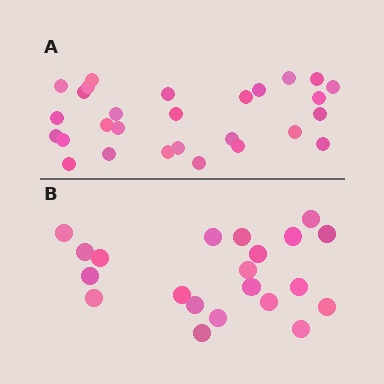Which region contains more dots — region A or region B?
Region A (the top region) has more dots.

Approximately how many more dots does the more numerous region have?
Region A has roughly 8 or so more dots than region B.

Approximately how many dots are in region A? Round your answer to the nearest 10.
About 30 dots. (The exact count is 28, which rounds to 30.)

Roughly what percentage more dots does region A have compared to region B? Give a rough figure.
About 35% more.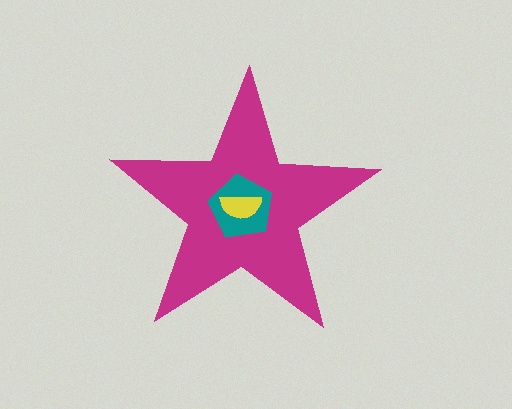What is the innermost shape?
The yellow semicircle.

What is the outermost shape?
The magenta star.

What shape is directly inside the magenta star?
The teal pentagon.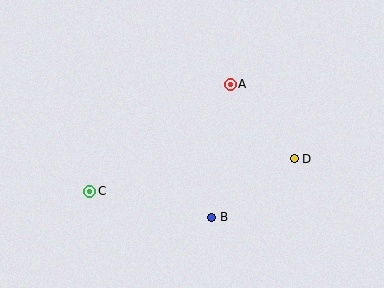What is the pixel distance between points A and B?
The distance between A and B is 135 pixels.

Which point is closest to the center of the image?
Point A at (230, 84) is closest to the center.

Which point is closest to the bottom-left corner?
Point C is closest to the bottom-left corner.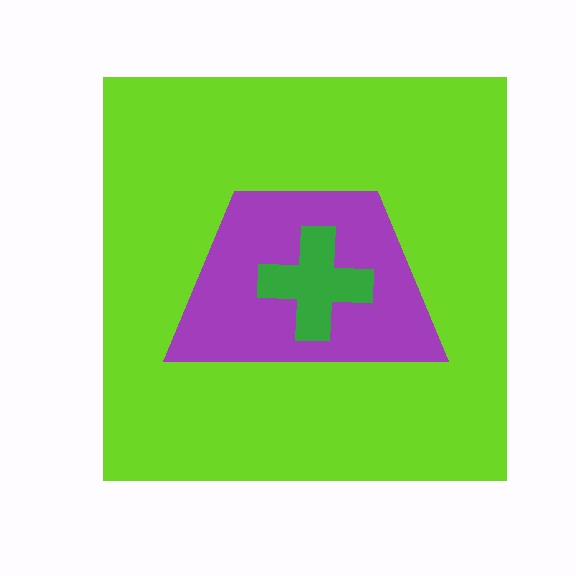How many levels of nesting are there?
3.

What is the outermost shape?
The lime square.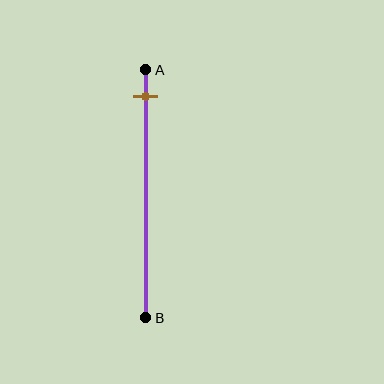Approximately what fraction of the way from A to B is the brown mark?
The brown mark is approximately 10% of the way from A to B.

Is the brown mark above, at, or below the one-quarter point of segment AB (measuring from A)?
The brown mark is above the one-quarter point of segment AB.